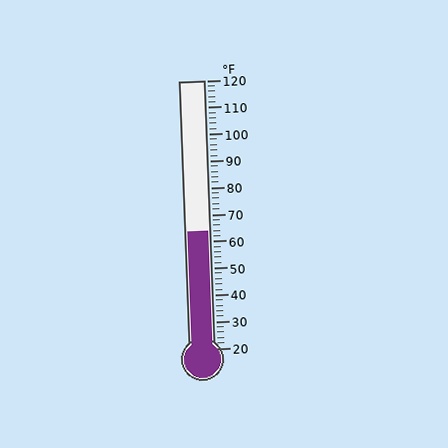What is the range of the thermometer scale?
The thermometer scale ranges from 20°F to 120°F.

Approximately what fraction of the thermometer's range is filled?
The thermometer is filled to approximately 45% of its range.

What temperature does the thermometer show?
The thermometer shows approximately 64°F.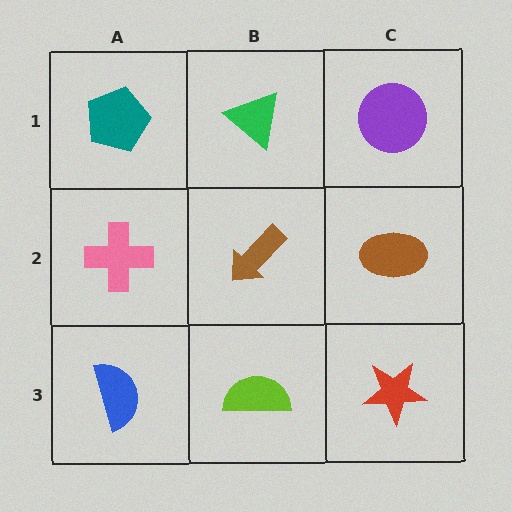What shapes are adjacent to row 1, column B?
A brown arrow (row 2, column B), a teal pentagon (row 1, column A), a purple circle (row 1, column C).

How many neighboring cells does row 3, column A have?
2.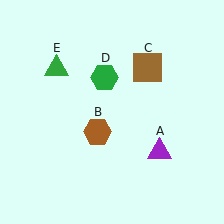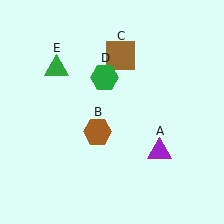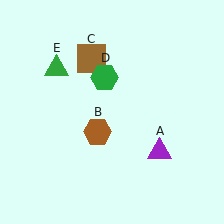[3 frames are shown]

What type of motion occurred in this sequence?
The brown square (object C) rotated counterclockwise around the center of the scene.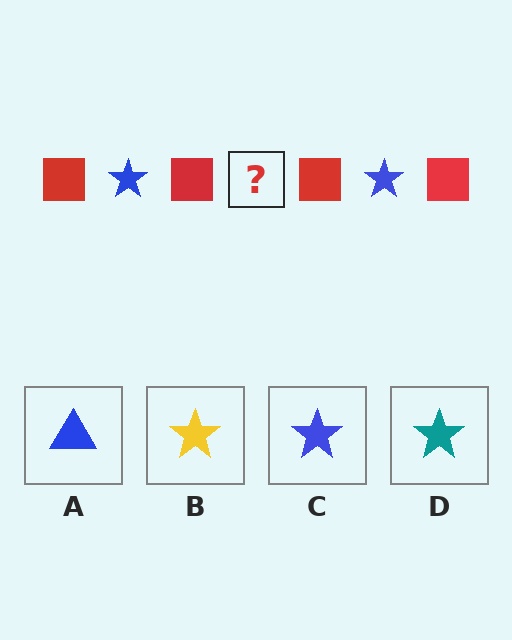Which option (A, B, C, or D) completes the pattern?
C.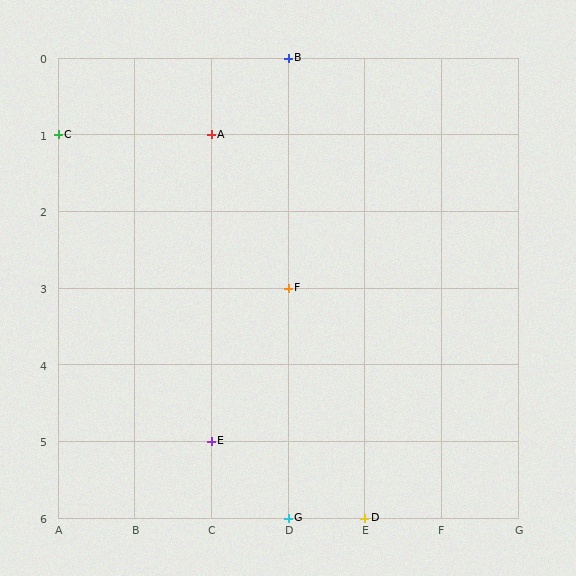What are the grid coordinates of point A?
Point A is at grid coordinates (C, 1).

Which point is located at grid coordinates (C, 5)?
Point E is at (C, 5).